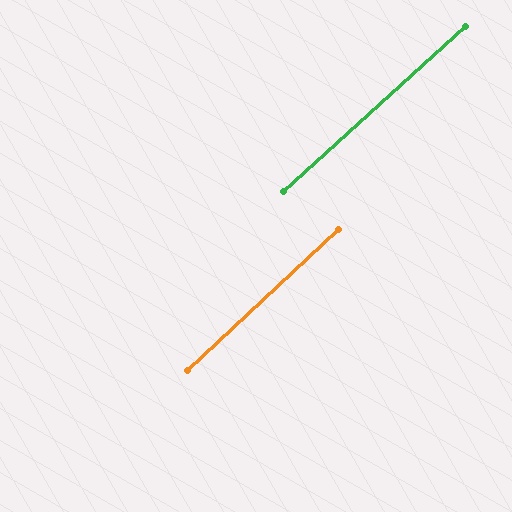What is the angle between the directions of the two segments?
Approximately 1 degree.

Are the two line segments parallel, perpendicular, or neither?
Parallel — their directions differ by only 0.8°.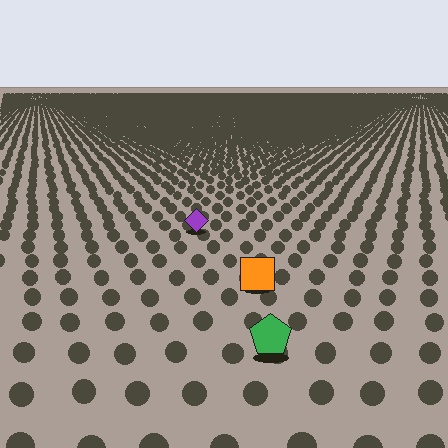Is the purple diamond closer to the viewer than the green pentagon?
No. The green pentagon is closer — you can tell from the texture gradient: the ground texture is coarser near it.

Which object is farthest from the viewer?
The purple diamond is farthest from the viewer. It appears smaller and the ground texture around it is denser.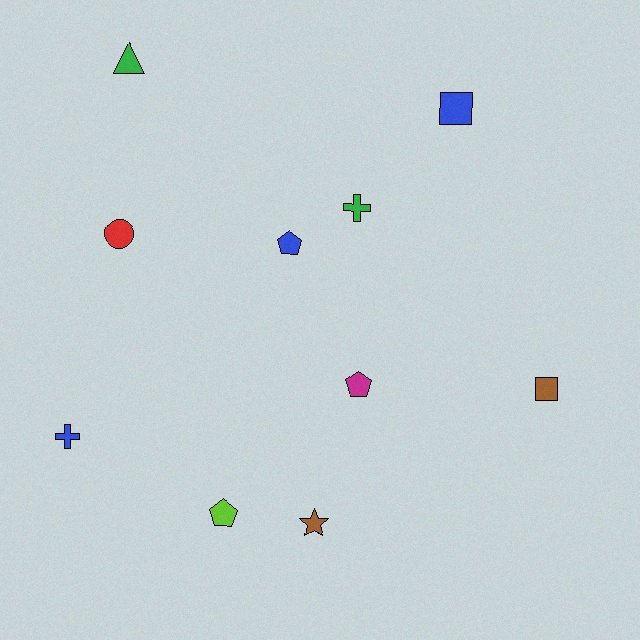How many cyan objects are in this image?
There are no cyan objects.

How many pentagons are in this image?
There are 3 pentagons.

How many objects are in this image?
There are 10 objects.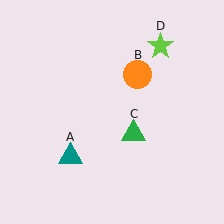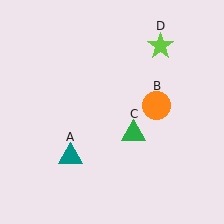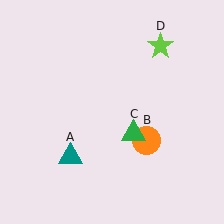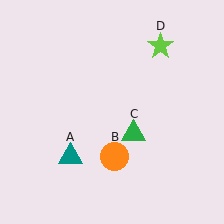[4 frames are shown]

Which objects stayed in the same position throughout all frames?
Teal triangle (object A) and green triangle (object C) and lime star (object D) remained stationary.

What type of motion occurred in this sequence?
The orange circle (object B) rotated clockwise around the center of the scene.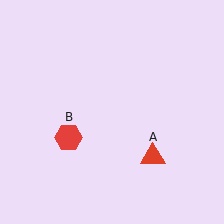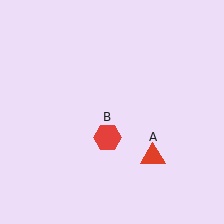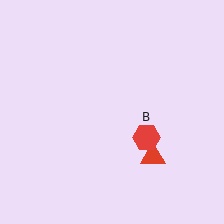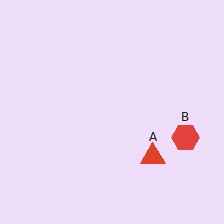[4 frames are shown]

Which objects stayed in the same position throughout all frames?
Red triangle (object A) remained stationary.